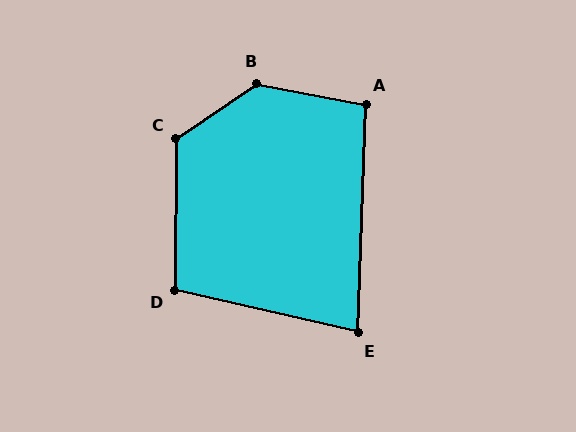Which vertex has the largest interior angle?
B, at approximately 135 degrees.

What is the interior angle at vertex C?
Approximately 125 degrees (obtuse).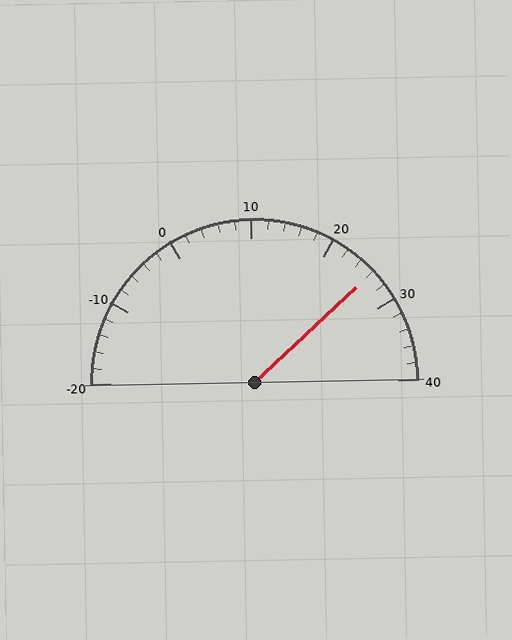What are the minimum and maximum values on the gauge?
The gauge ranges from -20 to 40.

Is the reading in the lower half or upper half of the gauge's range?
The reading is in the upper half of the range (-20 to 40).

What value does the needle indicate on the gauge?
The needle indicates approximately 26.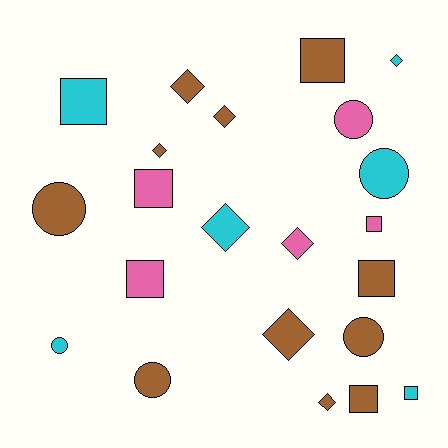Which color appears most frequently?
Brown, with 11 objects.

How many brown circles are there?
There are 3 brown circles.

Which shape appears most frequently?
Square, with 8 objects.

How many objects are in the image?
There are 22 objects.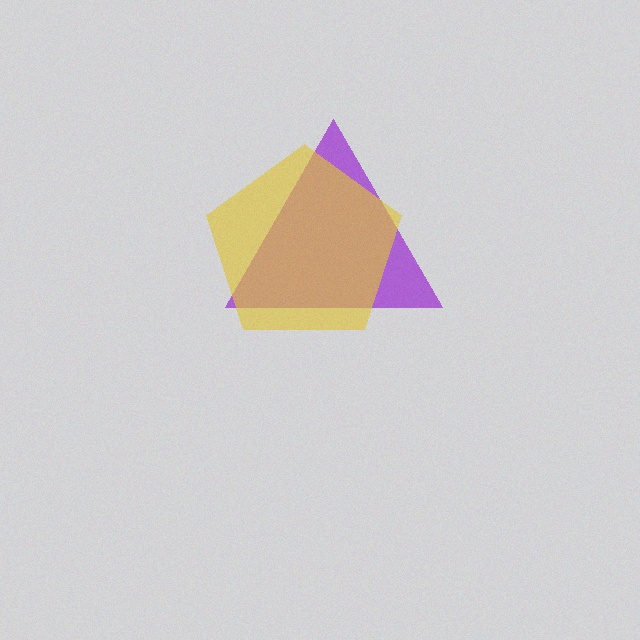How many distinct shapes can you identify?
There are 2 distinct shapes: a purple triangle, a yellow pentagon.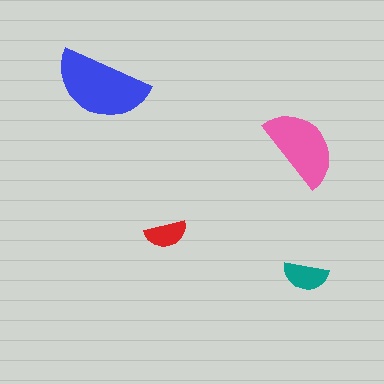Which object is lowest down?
The teal semicircle is bottommost.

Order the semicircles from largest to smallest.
the blue one, the pink one, the teal one, the red one.